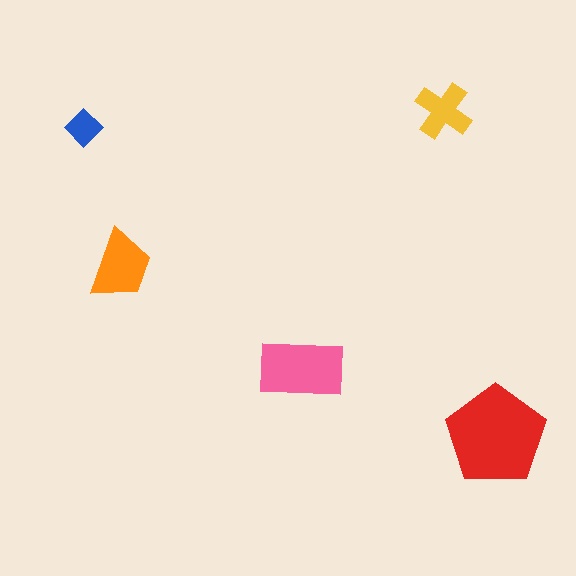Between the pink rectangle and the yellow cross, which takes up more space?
The pink rectangle.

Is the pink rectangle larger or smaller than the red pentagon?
Smaller.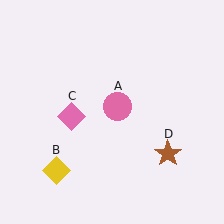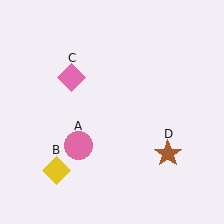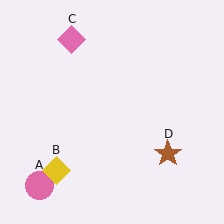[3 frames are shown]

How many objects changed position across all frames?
2 objects changed position: pink circle (object A), pink diamond (object C).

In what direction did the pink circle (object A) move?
The pink circle (object A) moved down and to the left.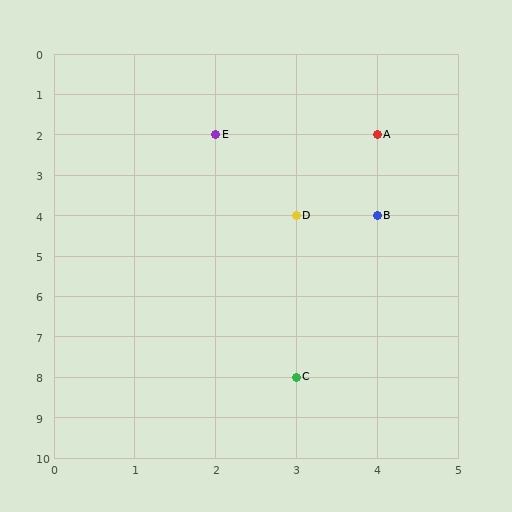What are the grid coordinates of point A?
Point A is at grid coordinates (4, 2).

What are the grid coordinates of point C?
Point C is at grid coordinates (3, 8).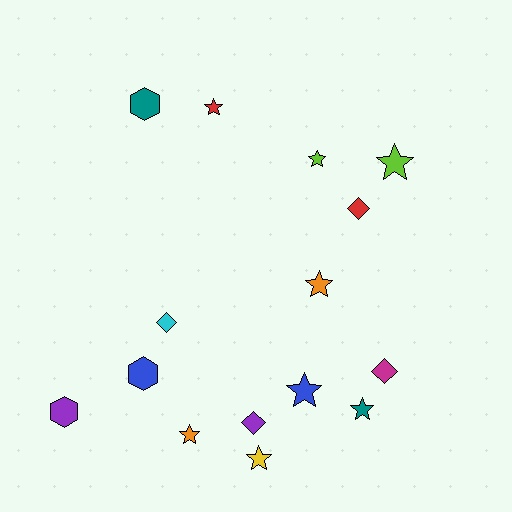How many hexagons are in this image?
There are 3 hexagons.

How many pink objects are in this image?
There are no pink objects.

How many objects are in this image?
There are 15 objects.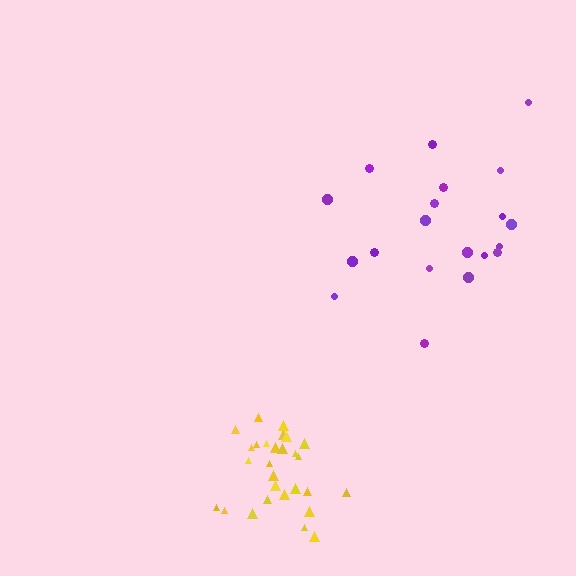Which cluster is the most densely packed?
Yellow.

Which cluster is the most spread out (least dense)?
Purple.